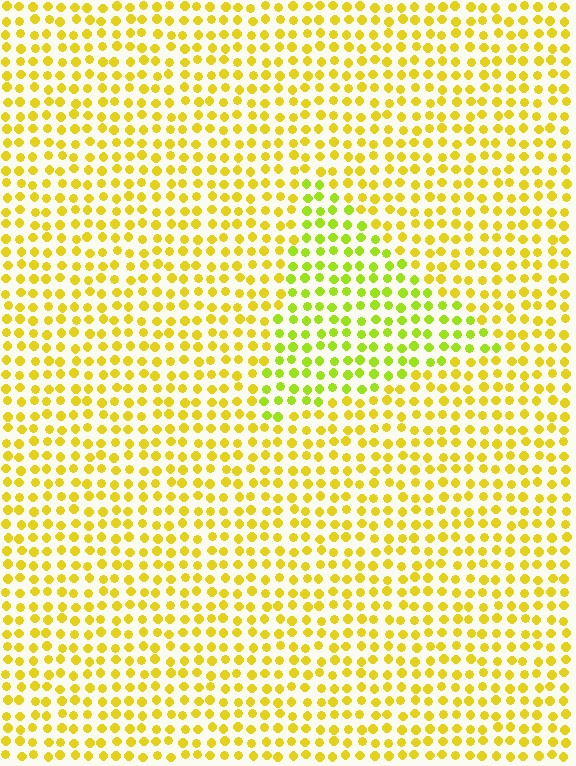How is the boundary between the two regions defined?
The boundary is defined purely by a slight shift in hue (about 27 degrees). Spacing, size, and orientation are identical on both sides.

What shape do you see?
I see a triangle.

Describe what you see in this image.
The image is filled with small yellow elements in a uniform arrangement. A triangle-shaped region is visible where the elements are tinted to a slightly different hue, forming a subtle color boundary.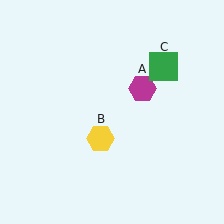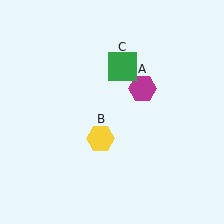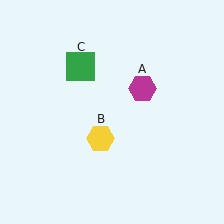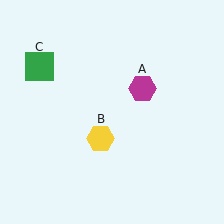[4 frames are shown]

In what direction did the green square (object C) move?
The green square (object C) moved left.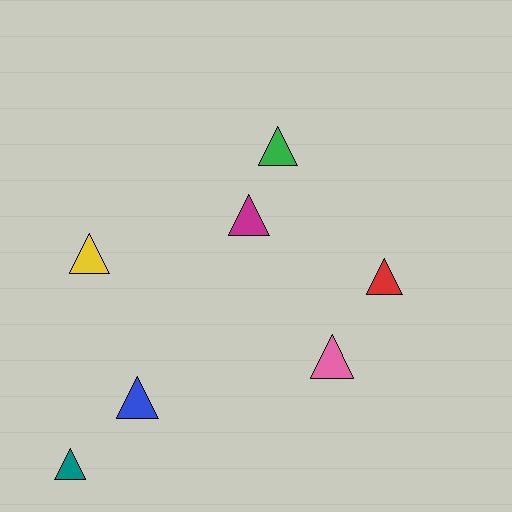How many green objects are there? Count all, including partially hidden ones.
There is 1 green object.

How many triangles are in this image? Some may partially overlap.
There are 7 triangles.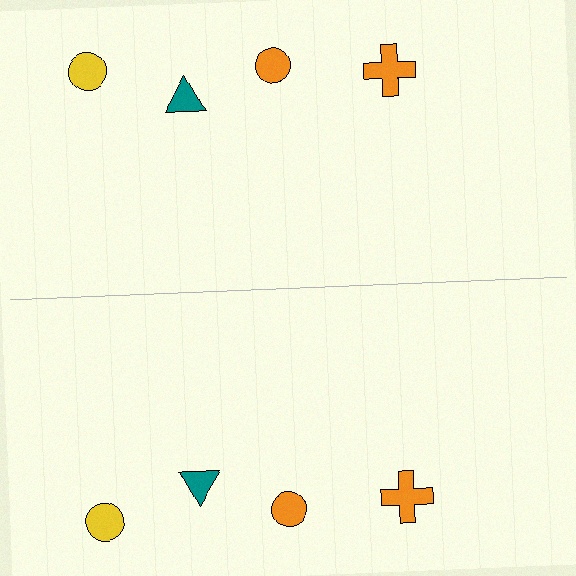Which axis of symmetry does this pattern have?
The pattern has a horizontal axis of symmetry running through the center of the image.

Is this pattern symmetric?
Yes, this pattern has bilateral (reflection) symmetry.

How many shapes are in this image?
There are 8 shapes in this image.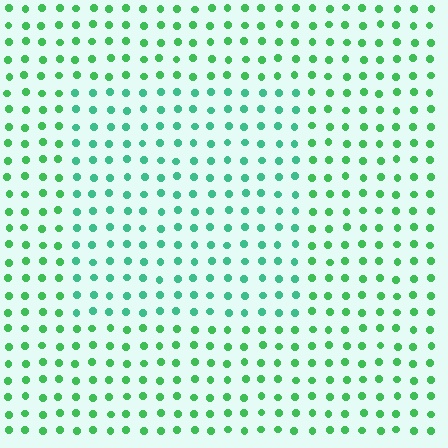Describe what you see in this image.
The image is filled with small green elements in a uniform arrangement. A rectangle-shaped region is visible where the elements are tinted to a slightly different hue, forming a subtle color boundary.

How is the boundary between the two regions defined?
The boundary is defined purely by a slight shift in hue (about 25 degrees). Spacing, size, and orientation are identical on both sides.